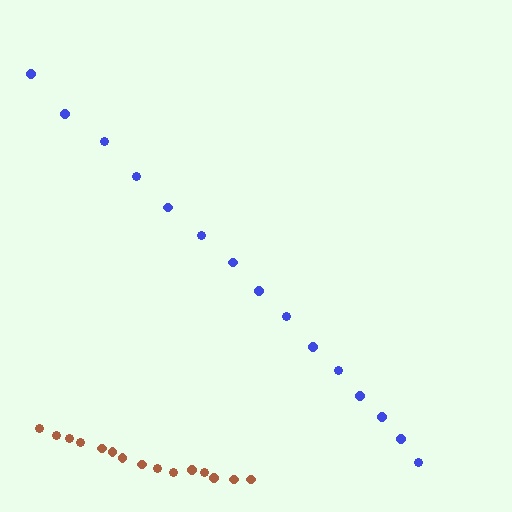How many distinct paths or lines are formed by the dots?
There are 2 distinct paths.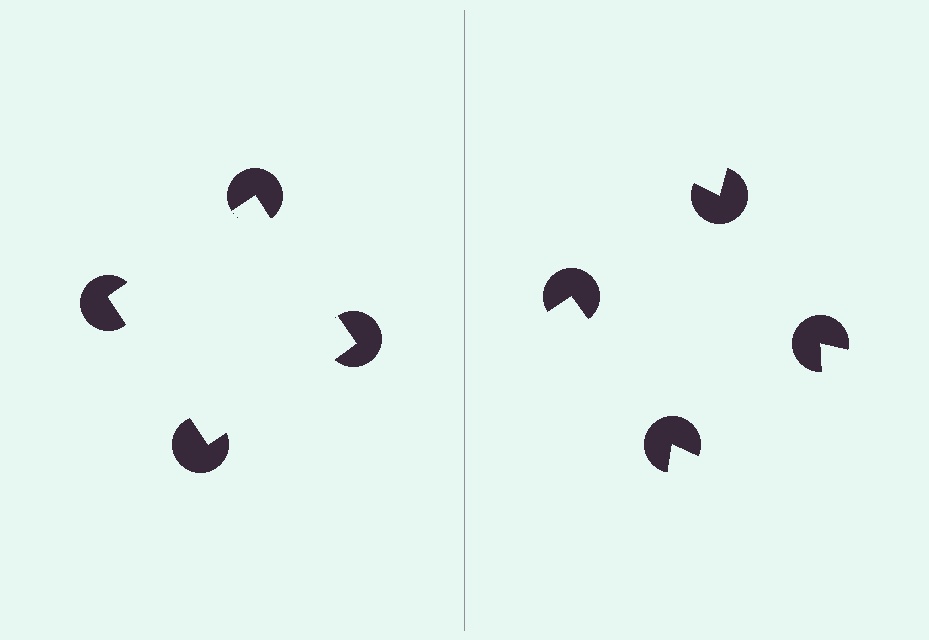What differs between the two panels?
The pac-man discs are positioned identically on both sides; only the wedge orientations differ. On the left they align to a square; on the right they are misaligned.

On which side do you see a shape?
An illusory square appears on the left side. On the right side the wedge cuts are rotated, so no coherent shape forms.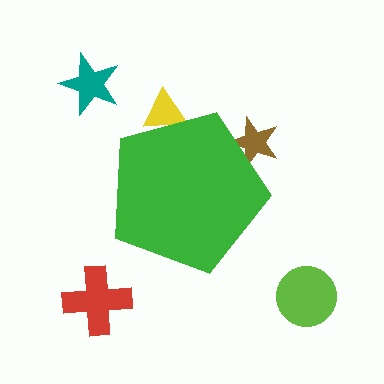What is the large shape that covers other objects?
A green pentagon.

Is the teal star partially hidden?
No, the teal star is fully visible.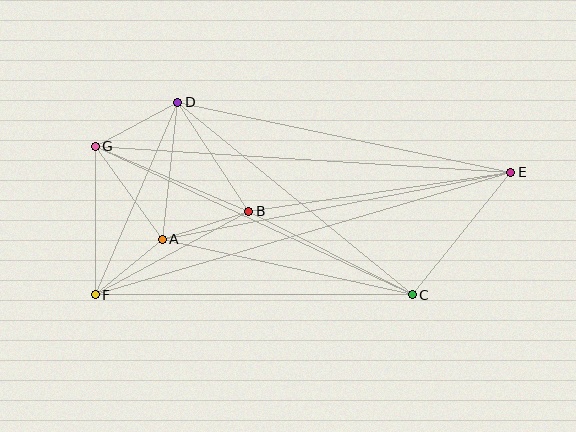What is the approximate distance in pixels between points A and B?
The distance between A and B is approximately 91 pixels.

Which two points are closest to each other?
Points A and F are closest to each other.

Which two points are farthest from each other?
Points E and F are farthest from each other.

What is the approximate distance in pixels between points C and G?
The distance between C and G is approximately 350 pixels.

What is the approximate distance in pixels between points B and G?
The distance between B and G is approximately 167 pixels.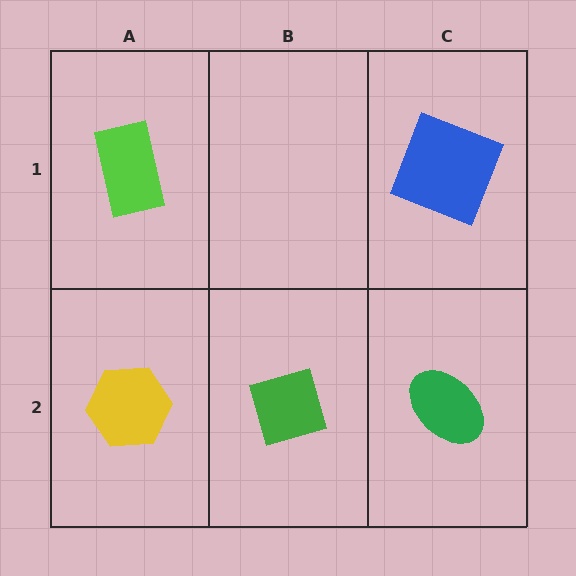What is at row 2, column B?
A green diamond.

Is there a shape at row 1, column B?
No, that cell is empty.